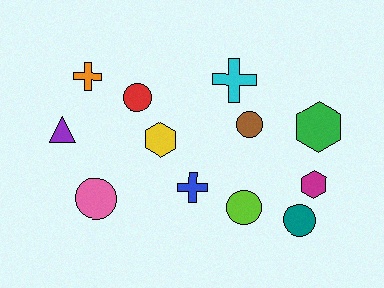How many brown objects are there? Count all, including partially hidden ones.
There is 1 brown object.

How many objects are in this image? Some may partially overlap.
There are 12 objects.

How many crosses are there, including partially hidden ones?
There are 3 crosses.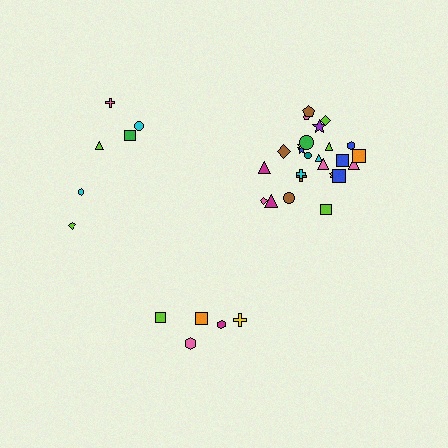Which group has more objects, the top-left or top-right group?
The top-right group.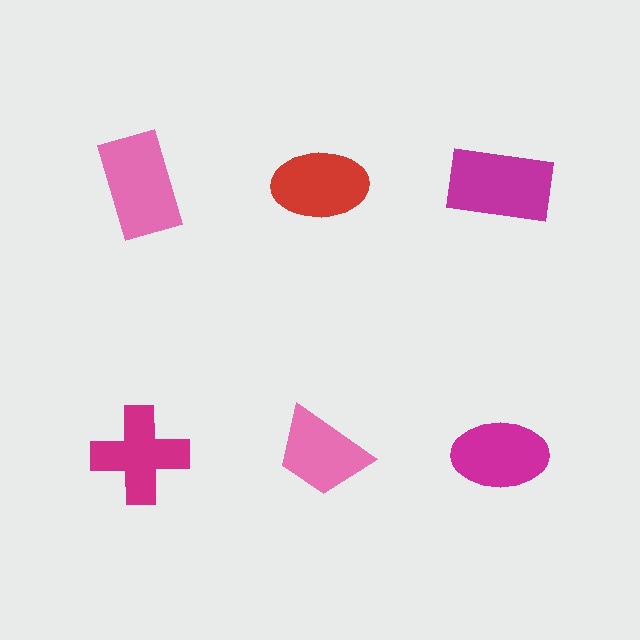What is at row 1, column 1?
A pink rectangle.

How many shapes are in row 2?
3 shapes.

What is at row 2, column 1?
A magenta cross.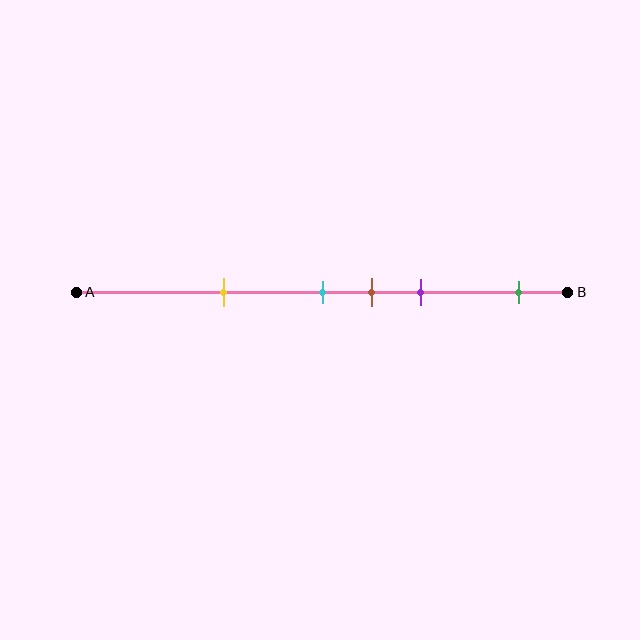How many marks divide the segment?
There are 5 marks dividing the segment.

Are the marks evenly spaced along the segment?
No, the marks are not evenly spaced.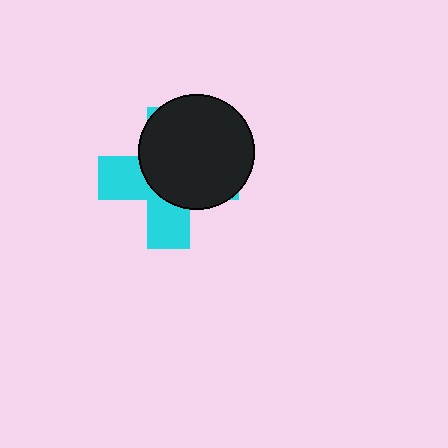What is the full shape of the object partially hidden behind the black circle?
The partially hidden object is a cyan cross.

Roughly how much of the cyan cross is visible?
A small part of it is visible (roughly 40%).